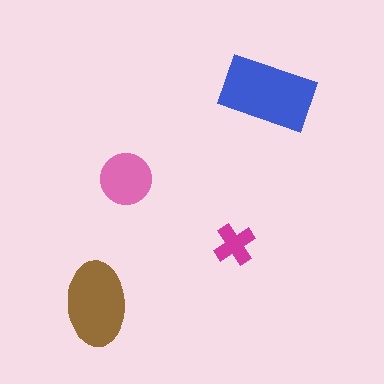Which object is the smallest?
The magenta cross.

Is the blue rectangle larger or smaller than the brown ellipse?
Larger.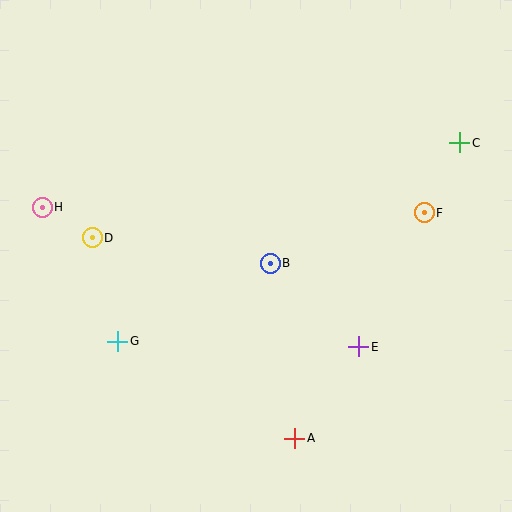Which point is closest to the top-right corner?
Point C is closest to the top-right corner.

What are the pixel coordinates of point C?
Point C is at (460, 143).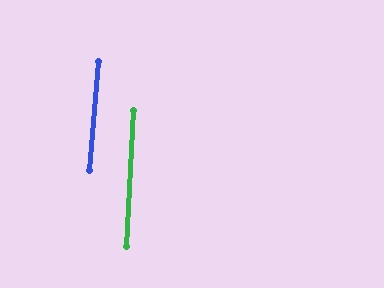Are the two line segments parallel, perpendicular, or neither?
Parallel — their directions differ by only 1.7°.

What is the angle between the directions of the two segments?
Approximately 2 degrees.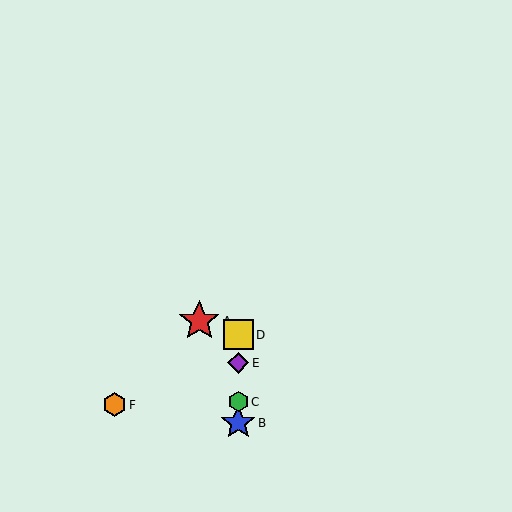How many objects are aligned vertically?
4 objects (B, C, D, E) are aligned vertically.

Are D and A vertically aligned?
No, D is at x≈238 and A is at x≈199.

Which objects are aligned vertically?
Objects B, C, D, E are aligned vertically.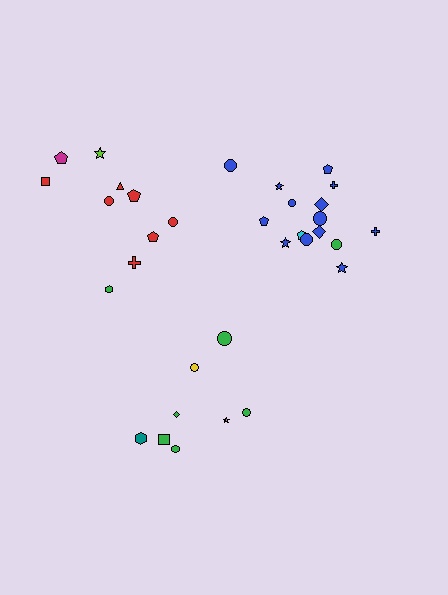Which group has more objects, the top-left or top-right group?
The top-right group.